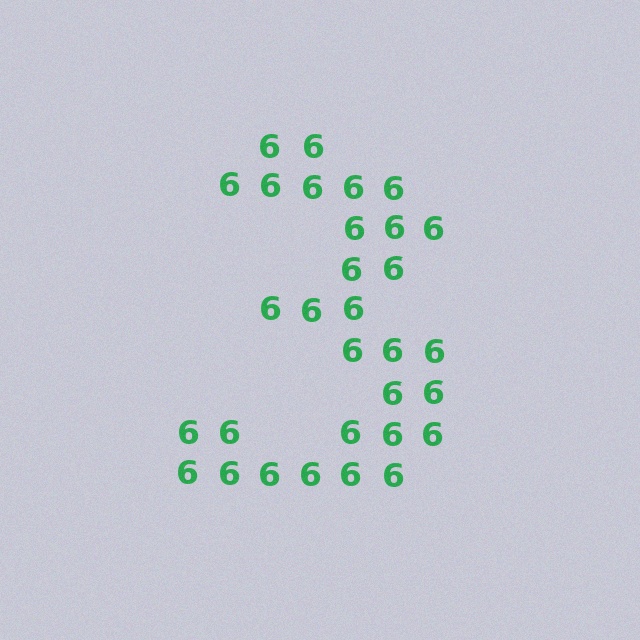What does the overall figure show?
The overall figure shows the digit 3.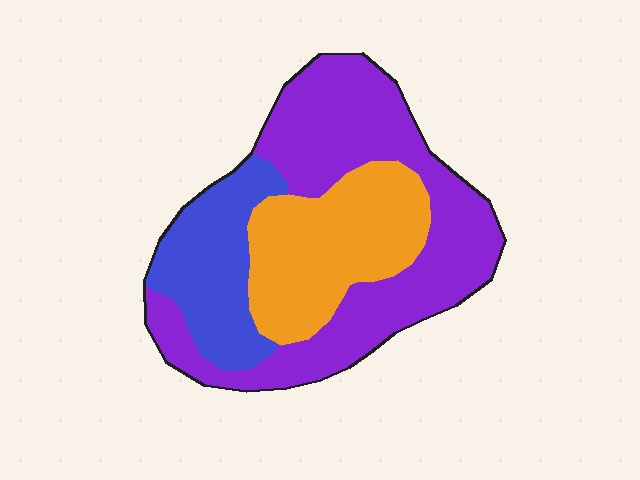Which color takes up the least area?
Blue, at roughly 20%.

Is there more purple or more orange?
Purple.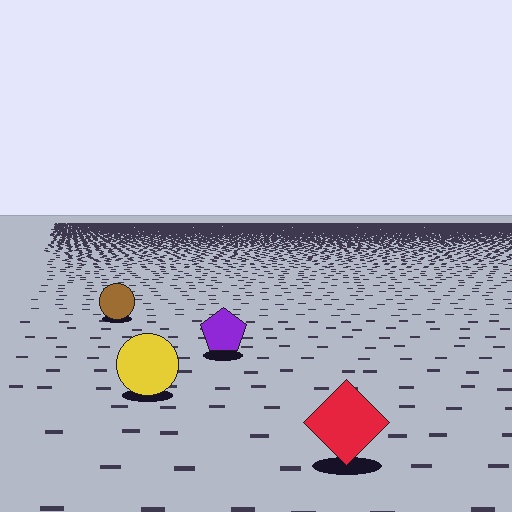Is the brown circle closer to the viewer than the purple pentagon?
No. The purple pentagon is closer — you can tell from the texture gradient: the ground texture is coarser near it.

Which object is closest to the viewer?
The red diamond is closest. The texture marks near it are larger and more spread out.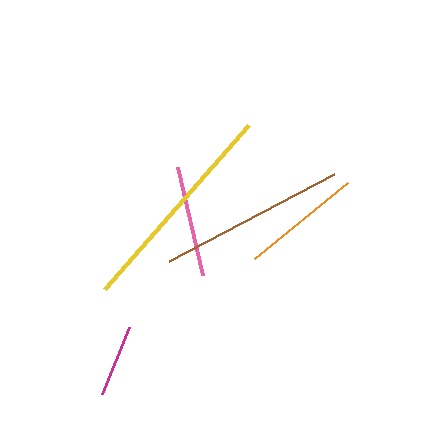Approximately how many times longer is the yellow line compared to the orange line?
The yellow line is approximately 1.8 times the length of the orange line.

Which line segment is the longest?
The yellow line is the longest at approximately 218 pixels.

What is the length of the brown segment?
The brown segment is approximately 187 pixels long.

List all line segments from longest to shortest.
From longest to shortest: yellow, brown, orange, pink, magenta.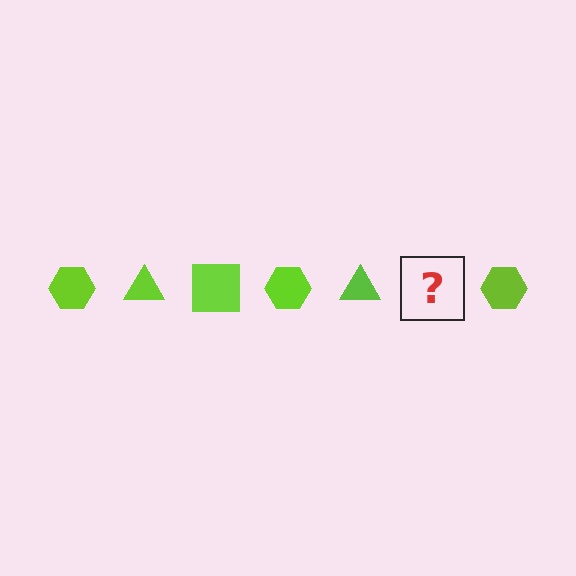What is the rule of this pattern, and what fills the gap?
The rule is that the pattern cycles through hexagon, triangle, square shapes in lime. The gap should be filled with a lime square.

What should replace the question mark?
The question mark should be replaced with a lime square.